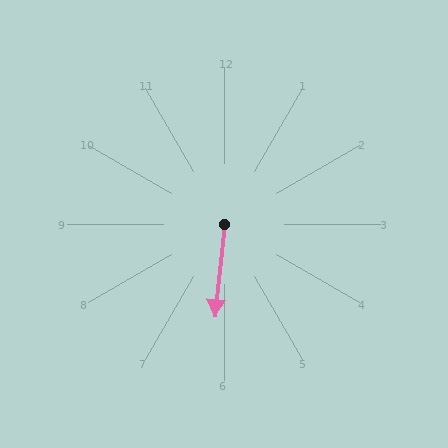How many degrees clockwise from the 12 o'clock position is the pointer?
Approximately 186 degrees.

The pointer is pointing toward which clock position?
Roughly 6 o'clock.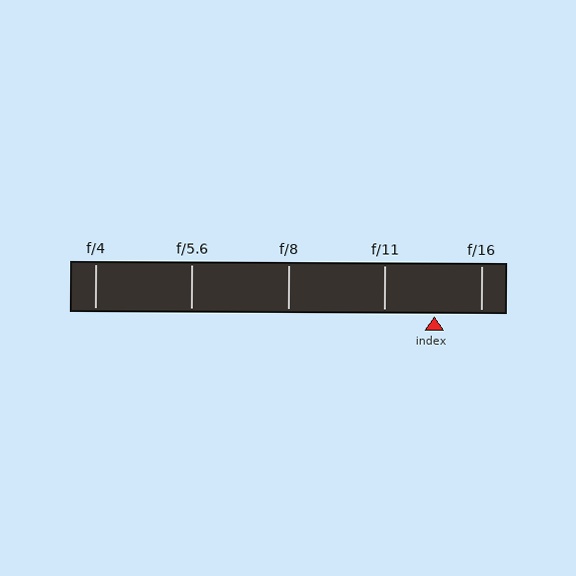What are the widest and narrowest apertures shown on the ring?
The widest aperture shown is f/4 and the narrowest is f/16.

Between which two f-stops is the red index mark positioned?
The index mark is between f/11 and f/16.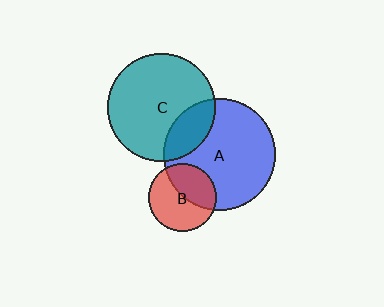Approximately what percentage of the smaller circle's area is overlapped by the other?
Approximately 20%.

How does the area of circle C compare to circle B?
Approximately 2.5 times.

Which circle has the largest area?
Circle A (blue).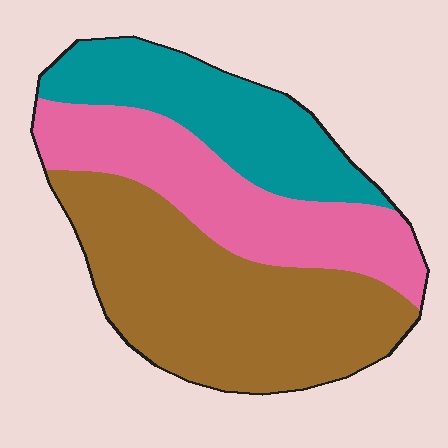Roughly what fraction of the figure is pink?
Pink covers 30% of the figure.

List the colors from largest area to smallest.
From largest to smallest: brown, pink, teal.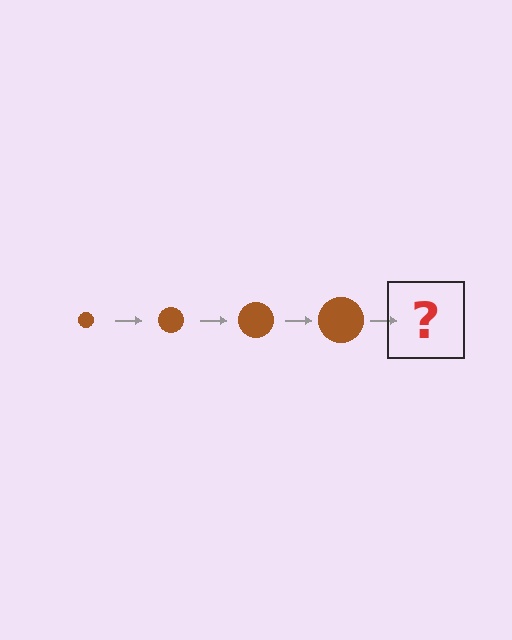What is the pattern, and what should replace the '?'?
The pattern is that the circle gets progressively larger each step. The '?' should be a brown circle, larger than the previous one.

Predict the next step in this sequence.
The next step is a brown circle, larger than the previous one.